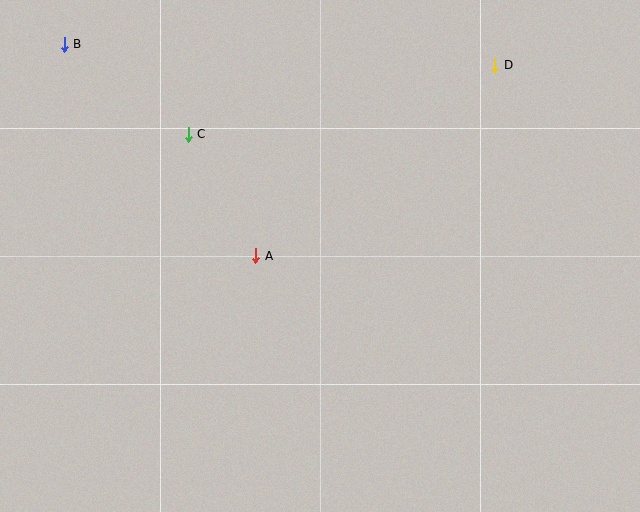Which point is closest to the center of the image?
Point A at (256, 256) is closest to the center.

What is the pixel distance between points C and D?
The distance between C and D is 314 pixels.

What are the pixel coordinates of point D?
Point D is at (495, 65).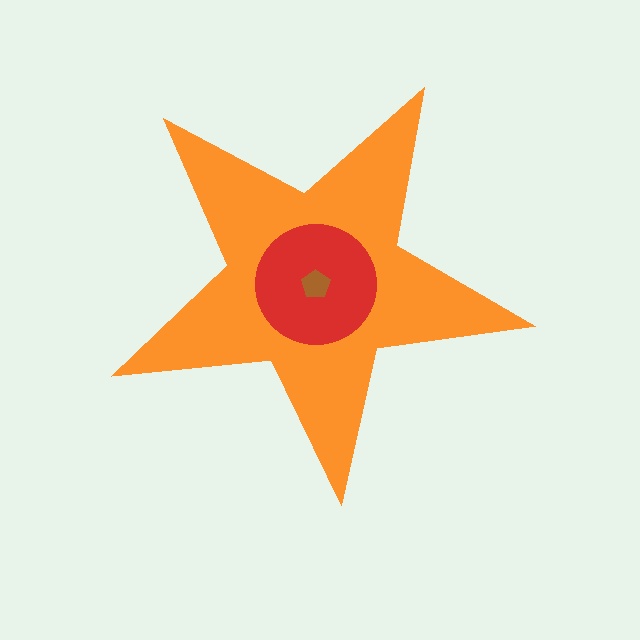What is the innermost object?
The brown pentagon.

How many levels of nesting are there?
3.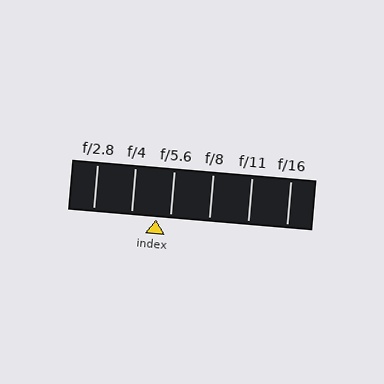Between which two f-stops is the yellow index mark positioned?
The index mark is between f/4 and f/5.6.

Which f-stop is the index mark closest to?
The index mark is closest to f/5.6.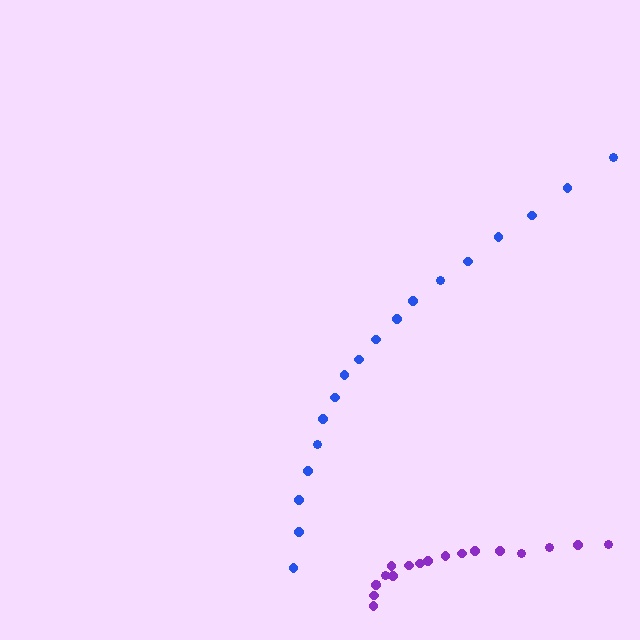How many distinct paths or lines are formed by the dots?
There are 2 distinct paths.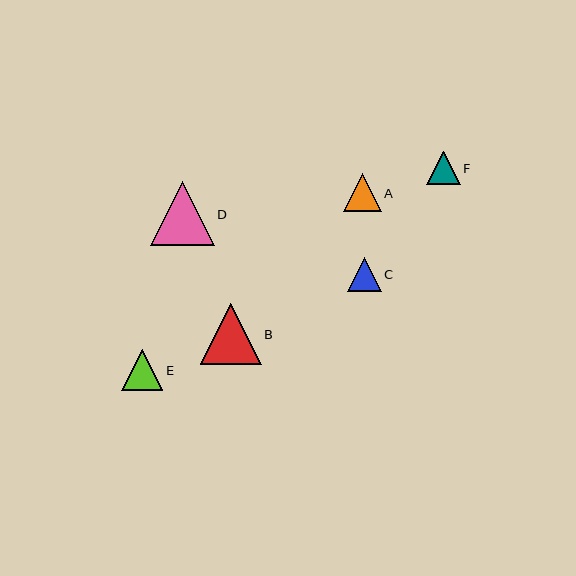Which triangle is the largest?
Triangle D is the largest with a size of approximately 64 pixels.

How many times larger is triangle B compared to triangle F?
Triangle B is approximately 1.8 times the size of triangle F.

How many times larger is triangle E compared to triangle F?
Triangle E is approximately 1.2 times the size of triangle F.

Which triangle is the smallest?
Triangle F is the smallest with a size of approximately 34 pixels.